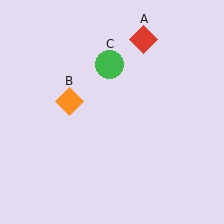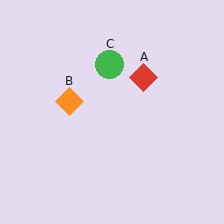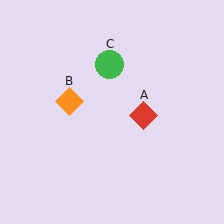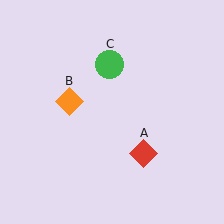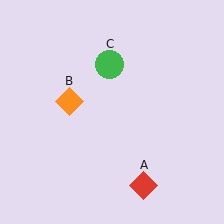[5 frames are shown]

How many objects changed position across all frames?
1 object changed position: red diamond (object A).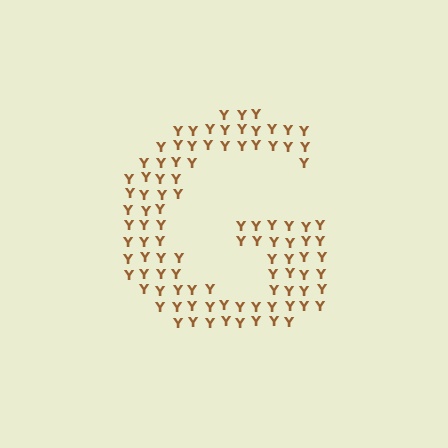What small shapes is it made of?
It is made of small letter Y's.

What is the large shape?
The large shape is the letter G.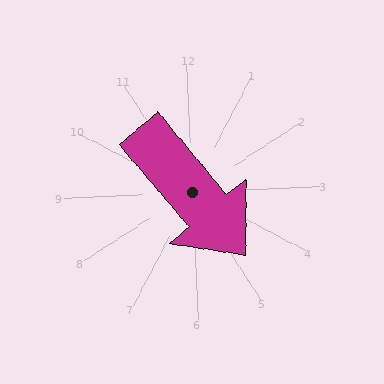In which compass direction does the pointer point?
Southeast.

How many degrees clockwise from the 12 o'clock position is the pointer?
Approximately 142 degrees.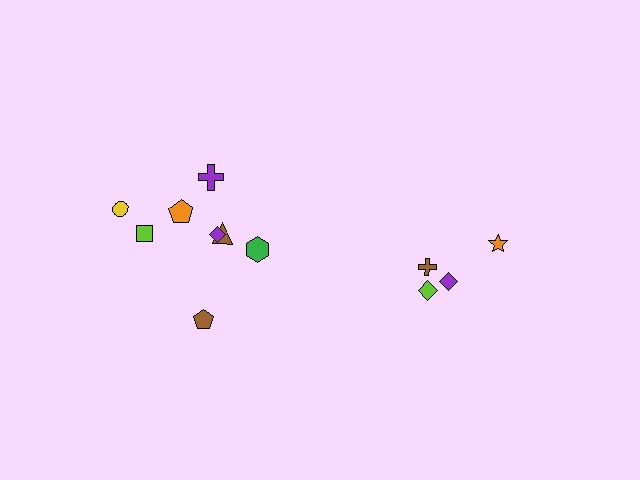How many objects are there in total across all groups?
There are 12 objects.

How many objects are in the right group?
There are 4 objects.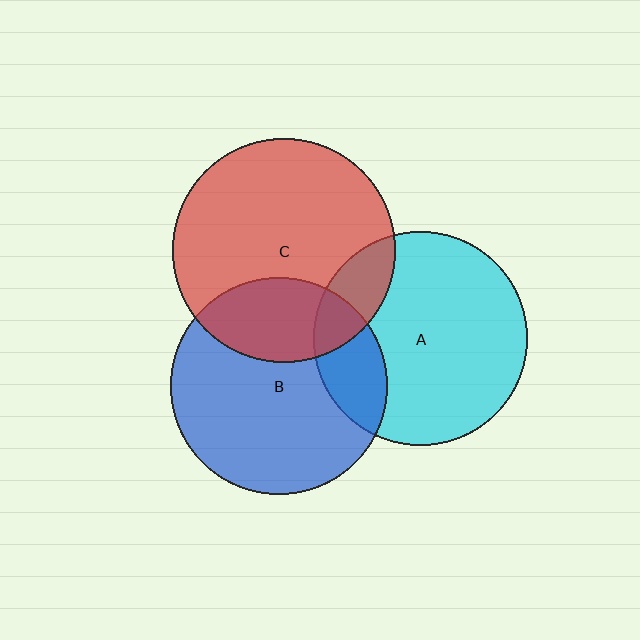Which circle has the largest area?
Circle C (red).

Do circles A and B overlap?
Yes.